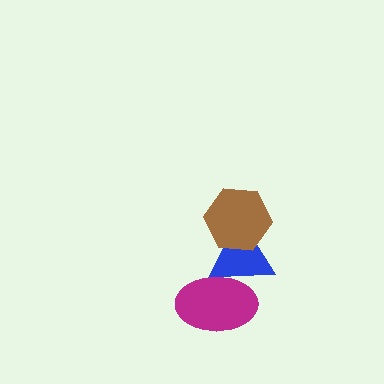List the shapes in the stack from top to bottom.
From top to bottom: the brown hexagon, the blue triangle, the magenta ellipse.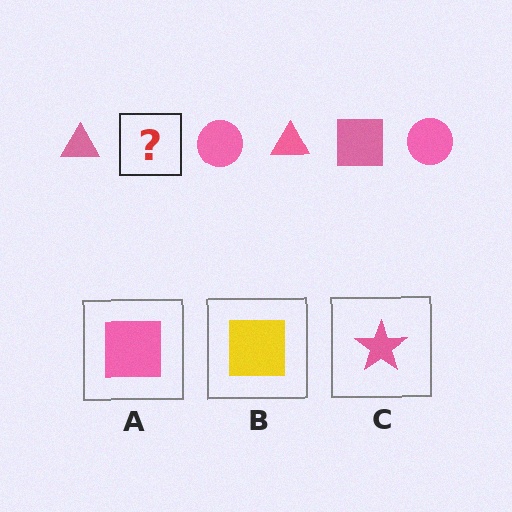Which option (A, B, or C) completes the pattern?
A.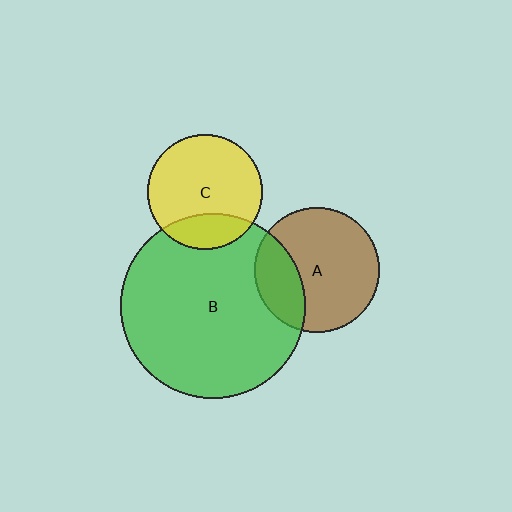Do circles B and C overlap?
Yes.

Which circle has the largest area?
Circle B (green).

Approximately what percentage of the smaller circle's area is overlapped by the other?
Approximately 20%.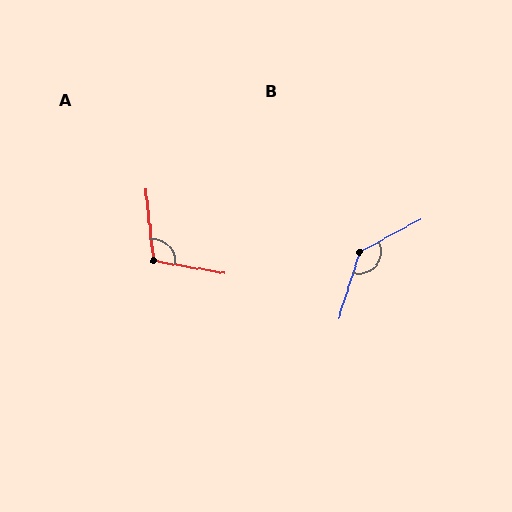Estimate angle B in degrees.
Approximately 136 degrees.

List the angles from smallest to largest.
A (105°), B (136°).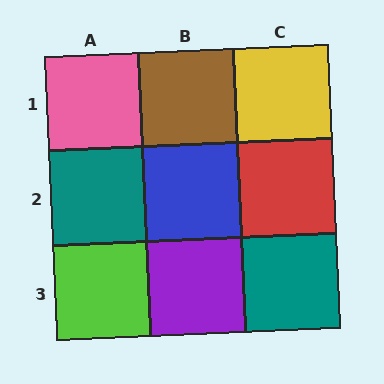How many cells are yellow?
1 cell is yellow.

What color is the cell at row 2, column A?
Teal.